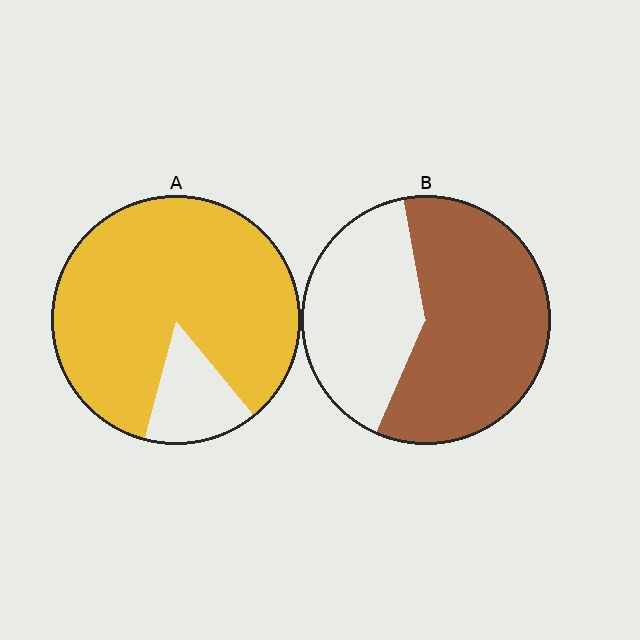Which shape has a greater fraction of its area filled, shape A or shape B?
Shape A.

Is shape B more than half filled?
Yes.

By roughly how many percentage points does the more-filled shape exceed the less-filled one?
By roughly 25 percentage points (A over B).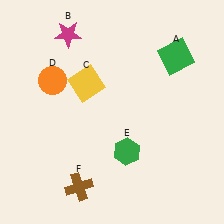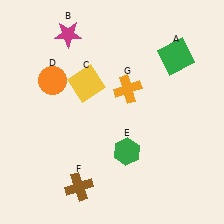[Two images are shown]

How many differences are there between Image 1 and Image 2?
There is 1 difference between the two images.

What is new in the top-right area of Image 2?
An orange cross (G) was added in the top-right area of Image 2.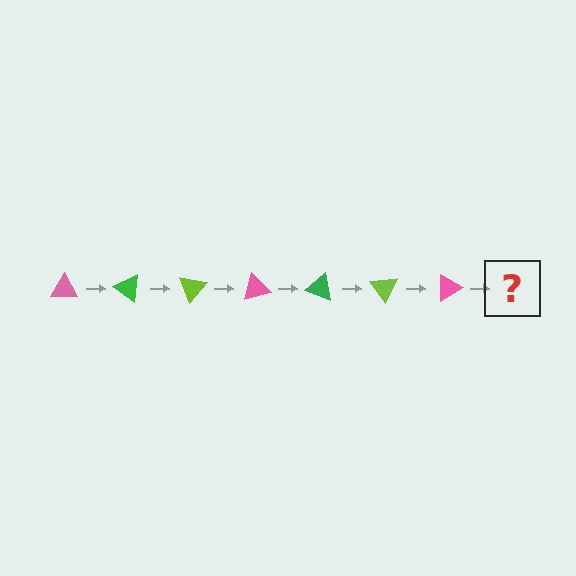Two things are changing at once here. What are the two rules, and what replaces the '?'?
The two rules are that it rotates 35 degrees each step and the color cycles through pink, green, and lime. The '?' should be a green triangle, rotated 245 degrees from the start.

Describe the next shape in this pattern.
It should be a green triangle, rotated 245 degrees from the start.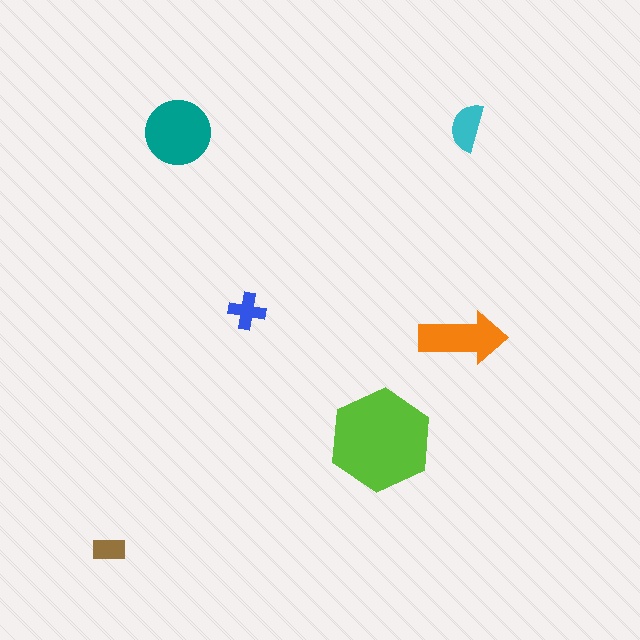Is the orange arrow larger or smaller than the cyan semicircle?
Larger.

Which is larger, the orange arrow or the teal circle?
The teal circle.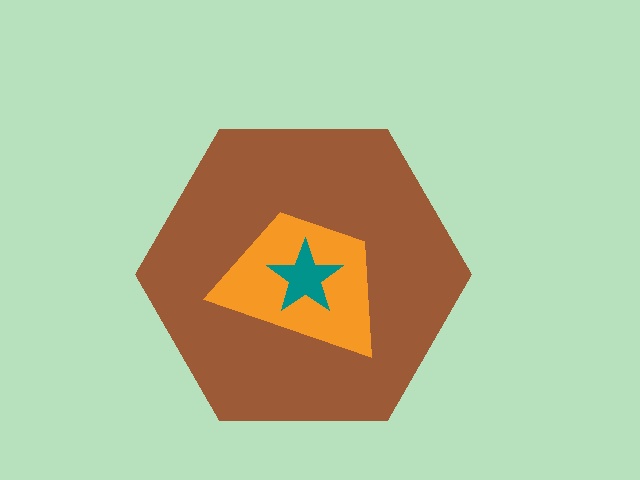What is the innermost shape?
The teal star.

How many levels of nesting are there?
3.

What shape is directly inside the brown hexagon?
The orange trapezoid.